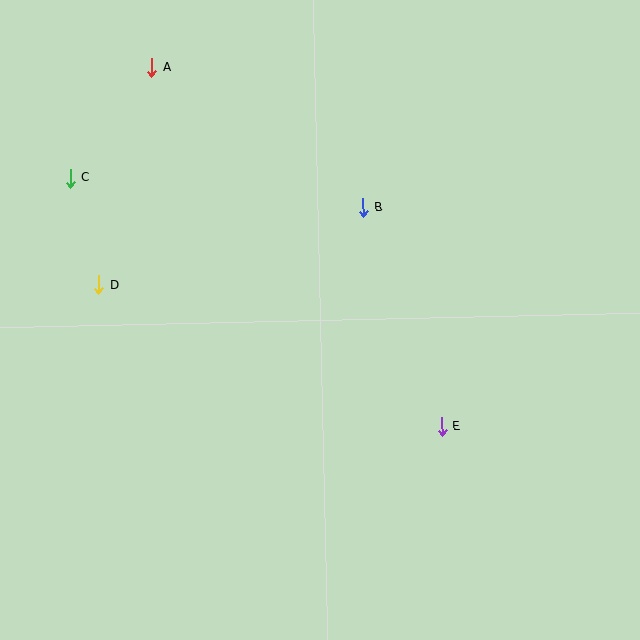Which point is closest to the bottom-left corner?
Point D is closest to the bottom-left corner.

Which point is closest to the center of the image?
Point B at (363, 207) is closest to the center.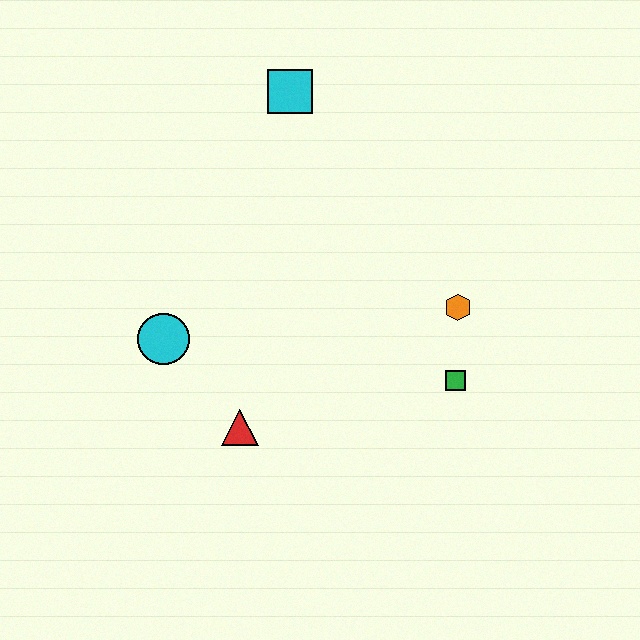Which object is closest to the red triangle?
The cyan circle is closest to the red triangle.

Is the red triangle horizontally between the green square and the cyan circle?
Yes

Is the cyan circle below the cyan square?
Yes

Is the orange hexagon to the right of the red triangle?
Yes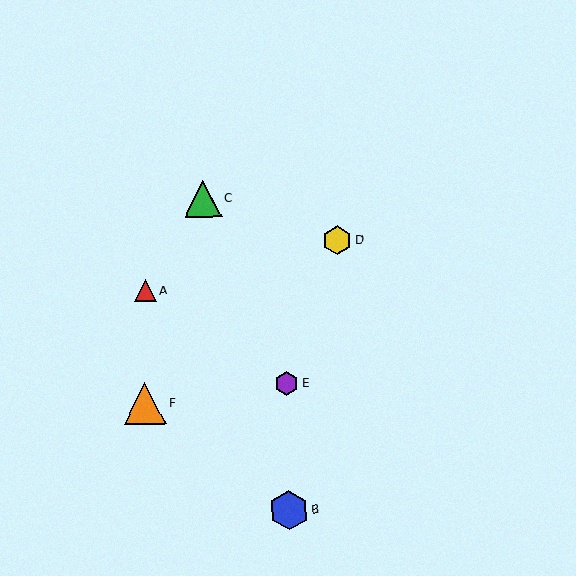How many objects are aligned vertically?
2 objects (B, E) are aligned vertically.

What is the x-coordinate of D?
Object D is at x≈337.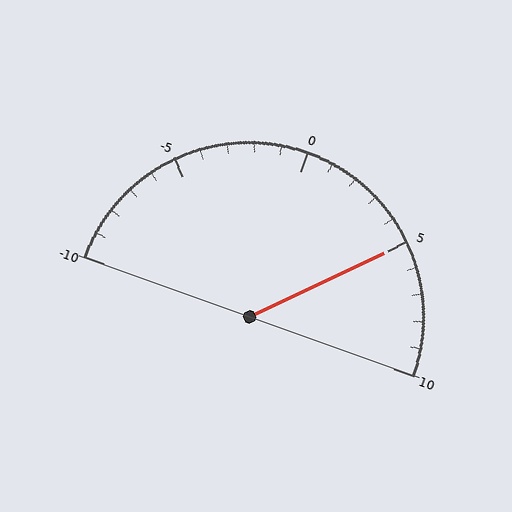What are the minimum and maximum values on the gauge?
The gauge ranges from -10 to 10.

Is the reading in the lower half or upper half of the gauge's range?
The reading is in the upper half of the range (-10 to 10).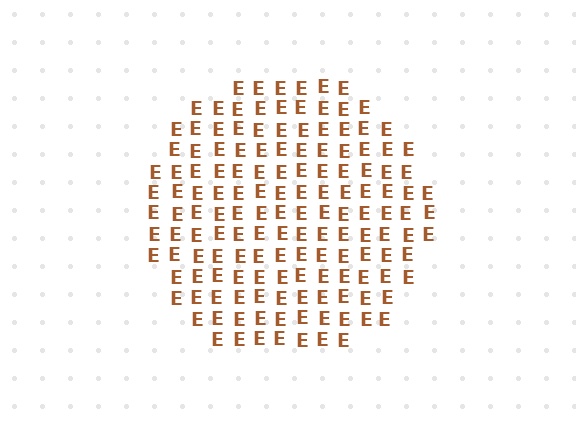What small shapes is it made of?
It is made of small letter E's.